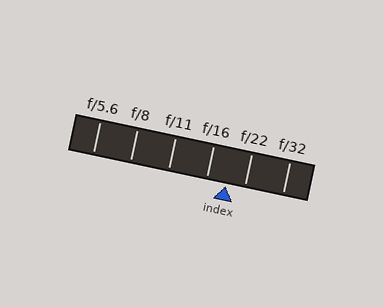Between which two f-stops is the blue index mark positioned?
The index mark is between f/16 and f/22.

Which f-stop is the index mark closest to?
The index mark is closest to f/22.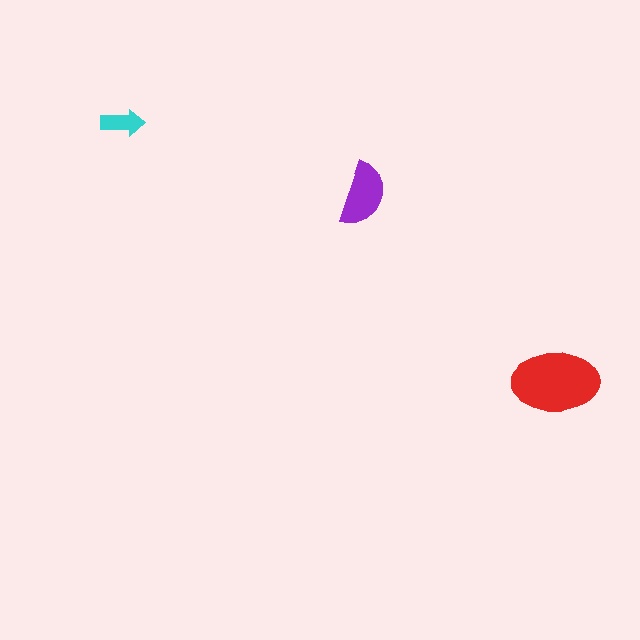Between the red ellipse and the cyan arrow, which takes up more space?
The red ellipse.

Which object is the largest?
The red ellipse.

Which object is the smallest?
The cyan arrow.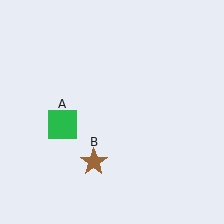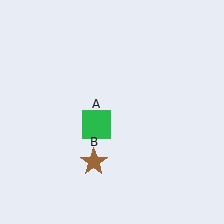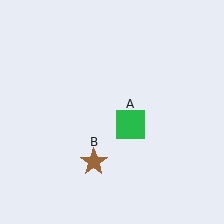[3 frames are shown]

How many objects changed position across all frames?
1 object changed position: green square (object A).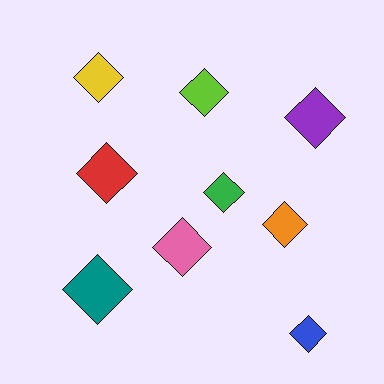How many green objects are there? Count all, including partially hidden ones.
There is 1 green object.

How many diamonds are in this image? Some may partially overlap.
There are 9 diamonds.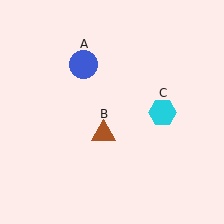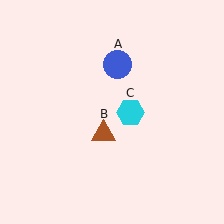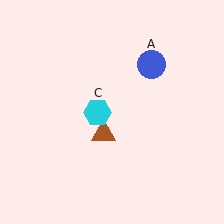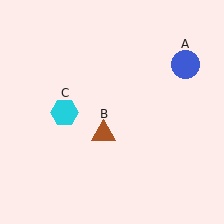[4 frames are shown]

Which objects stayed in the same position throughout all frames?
Brown triangle (object B) remained stationary.